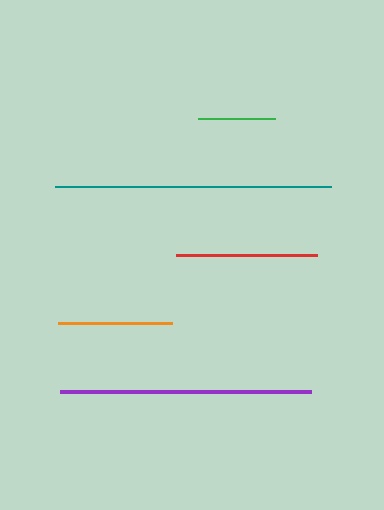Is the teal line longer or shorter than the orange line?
The teal line is longer than the orange line.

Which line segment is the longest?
The teal line is the longest at approximately 276 pixels.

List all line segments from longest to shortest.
From longest to shortest: teal, purple, red, orange, green.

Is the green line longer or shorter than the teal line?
The teal line is longer than the green line.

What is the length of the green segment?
The green segment is approximately 77 pixels long.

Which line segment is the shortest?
The green line is the shortest at approximately 77 pixels.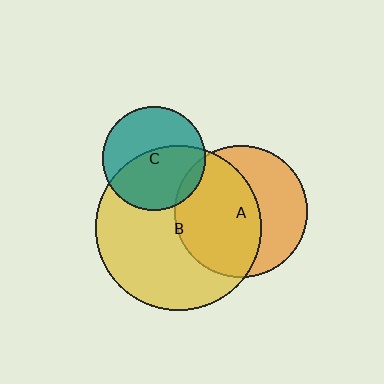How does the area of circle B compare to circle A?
Approximately 1.6 times.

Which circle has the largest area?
Circle B (yellow).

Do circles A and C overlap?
Yes.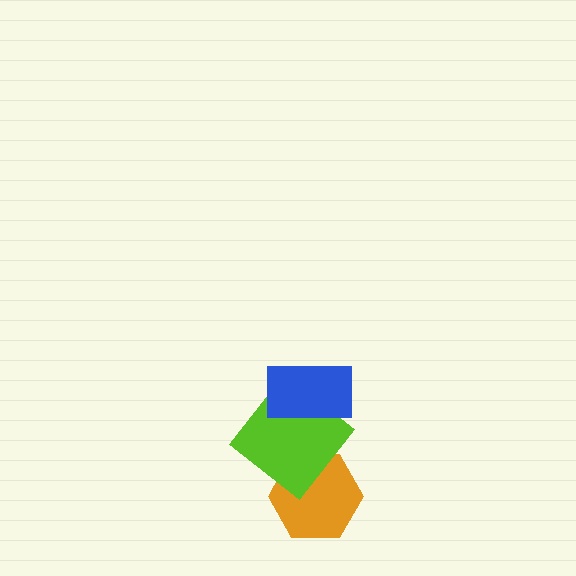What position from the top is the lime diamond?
The lime diamond is 2nd from the top.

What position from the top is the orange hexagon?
The orange hexagon is 3rd from the top.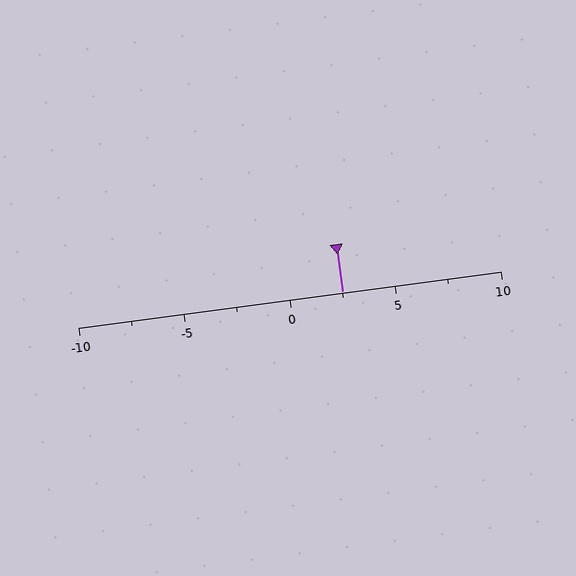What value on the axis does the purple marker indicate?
The marker indicates approximately 2.5.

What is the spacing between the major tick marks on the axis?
The major ticks are spaced 5 apart.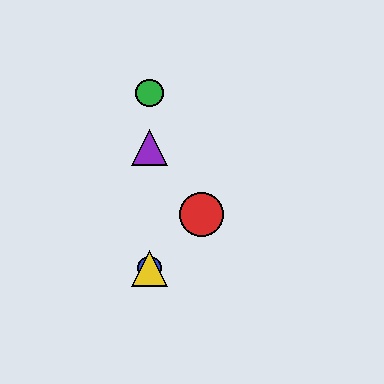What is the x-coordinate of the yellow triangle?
The yellow triangle is at x≈149.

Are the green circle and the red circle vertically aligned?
No, the green circle is at x≈149 and the red circle is at x≈202.